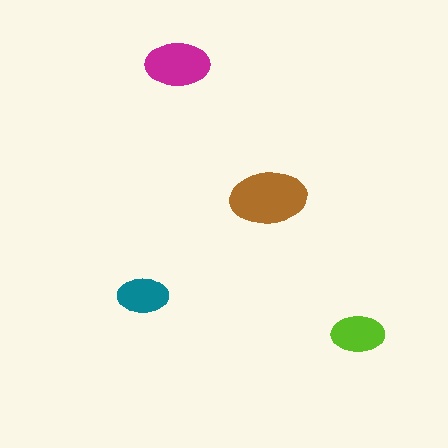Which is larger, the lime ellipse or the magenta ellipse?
The magenta one.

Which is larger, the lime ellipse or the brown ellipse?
The brown one.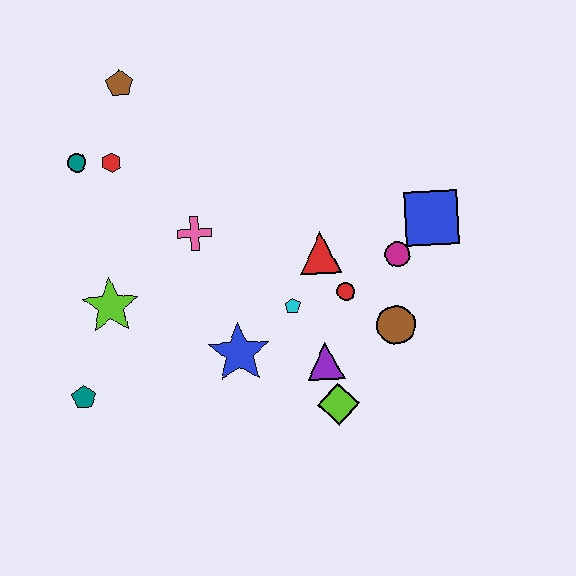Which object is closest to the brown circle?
The red circle is closest to the brown circle.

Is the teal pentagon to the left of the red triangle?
Yes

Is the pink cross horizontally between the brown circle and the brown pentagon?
Yes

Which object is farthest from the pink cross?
The blue square is farthest from the pink cross.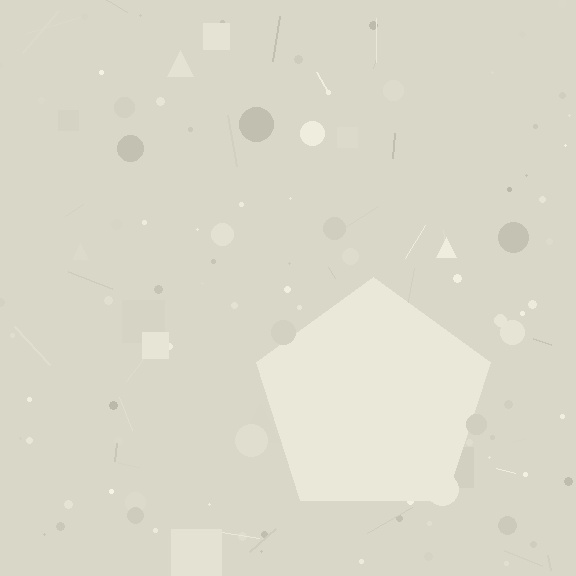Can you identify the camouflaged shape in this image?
The camouflaged shape is a pentagon.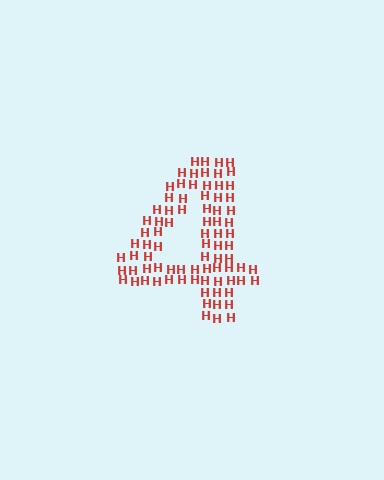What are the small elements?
The small elements are letter H's.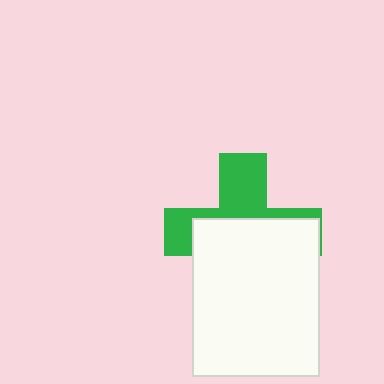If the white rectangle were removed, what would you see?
You would see the complete green cross.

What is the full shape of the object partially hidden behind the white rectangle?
The partially hidden object is a green cross.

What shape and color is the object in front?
The object in front is a white rectangle.